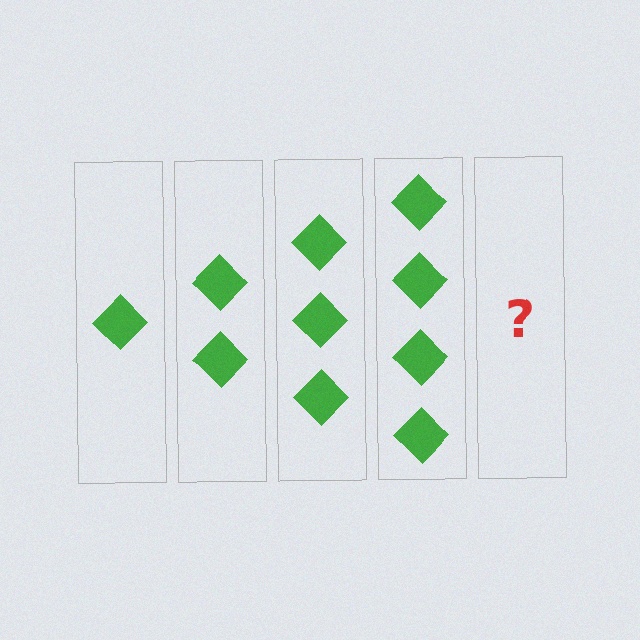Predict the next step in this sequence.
The next step is 5 diamonds.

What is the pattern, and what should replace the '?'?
The pattern is that each step adds one more diamond. The '?' should be 5 diamonds.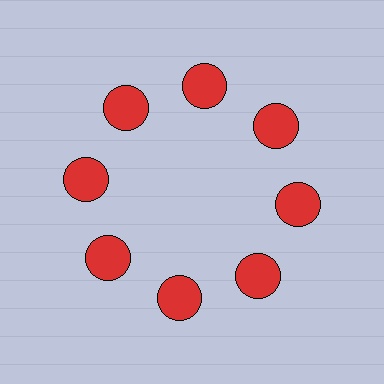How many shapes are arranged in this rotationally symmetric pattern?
There are 8 shapes, arranged in 8 groups of 1.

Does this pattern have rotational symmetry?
Yes, this pattern has 8-fold rotational symmetry. It looks the same after rotating 45 degrees around the center.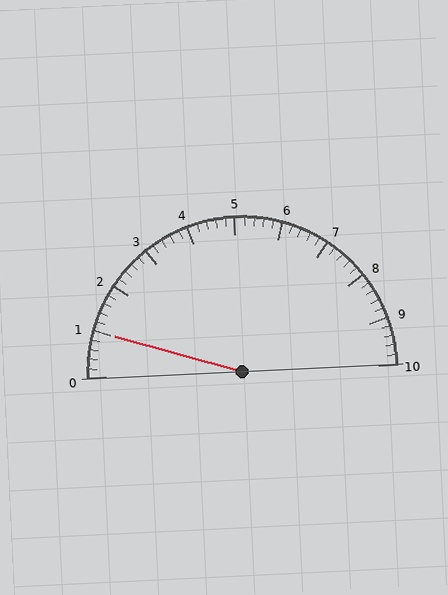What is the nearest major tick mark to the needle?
The nearest major tick mark is 1.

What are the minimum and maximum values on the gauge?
The gauge ranges from 0 to 10.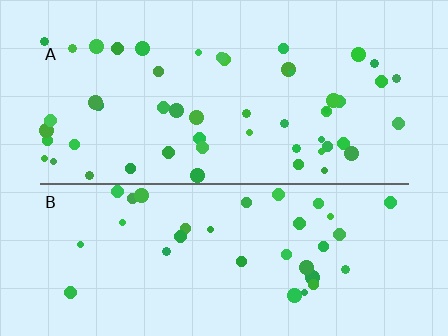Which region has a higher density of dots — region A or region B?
A (the top).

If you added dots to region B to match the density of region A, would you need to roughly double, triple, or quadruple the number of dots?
Approximately double.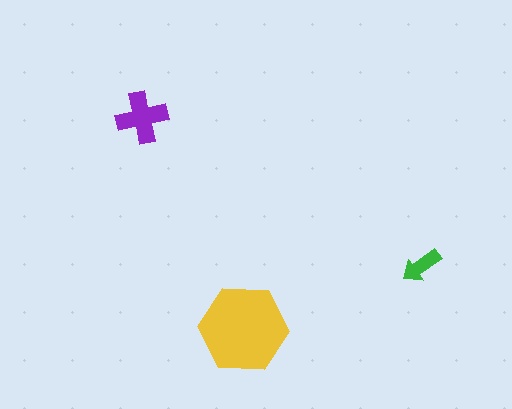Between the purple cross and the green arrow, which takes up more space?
The purple cross.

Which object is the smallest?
The green arrow.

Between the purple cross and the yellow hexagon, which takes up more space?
The yellow hexagon.